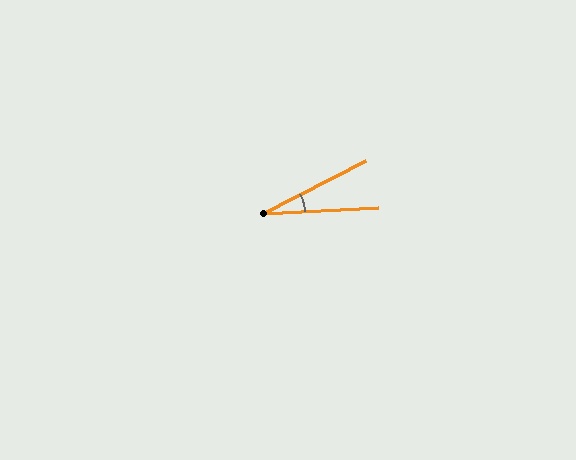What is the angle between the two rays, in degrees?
Approximately 25 degrees.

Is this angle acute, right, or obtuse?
It is acute.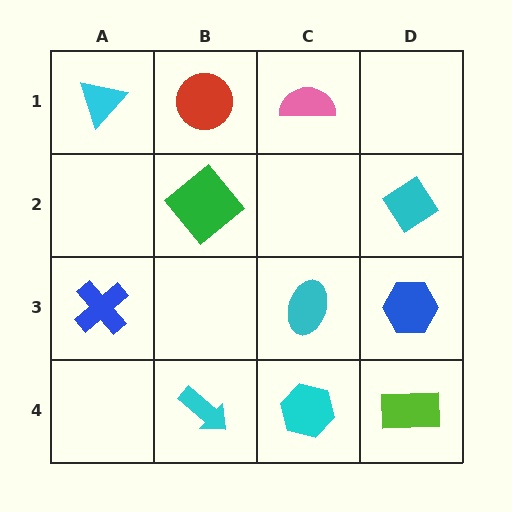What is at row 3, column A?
A blue cross.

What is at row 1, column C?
A pink semicircle.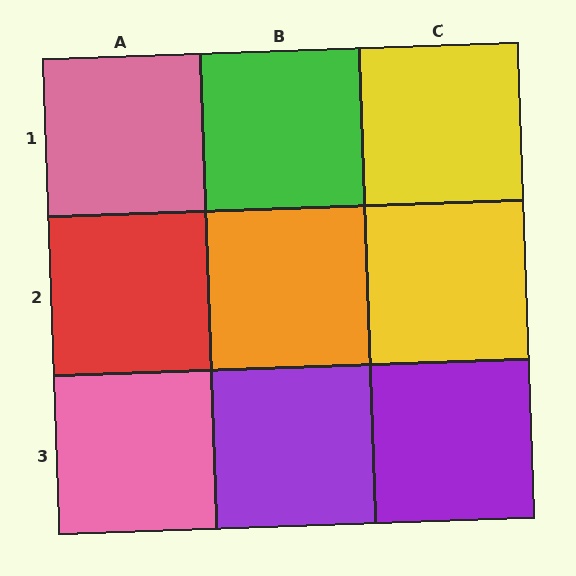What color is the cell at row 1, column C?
Yellow.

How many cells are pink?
2 cells are pink.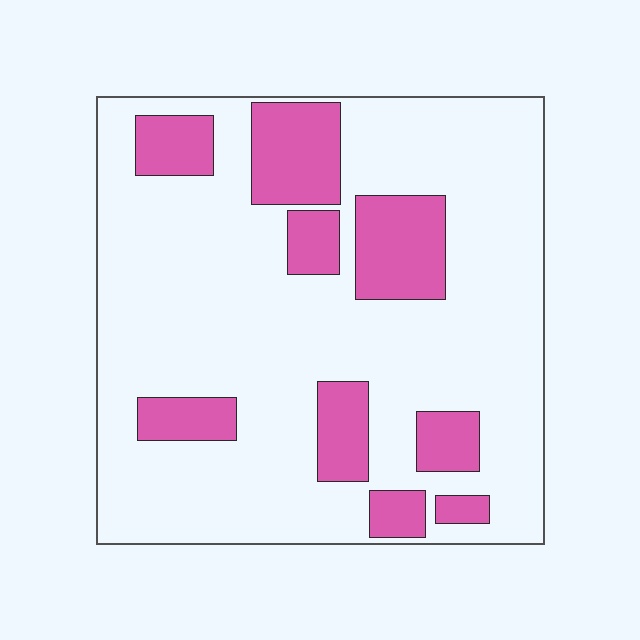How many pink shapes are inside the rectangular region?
9.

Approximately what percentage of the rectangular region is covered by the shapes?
Approximately 20%.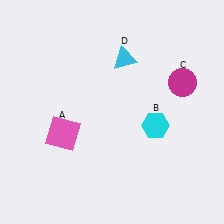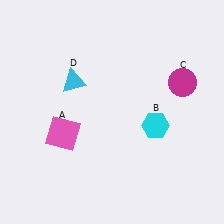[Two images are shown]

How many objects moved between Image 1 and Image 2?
1 object moved between the two images.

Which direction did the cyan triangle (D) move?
The cyan triangle (D) moved left.